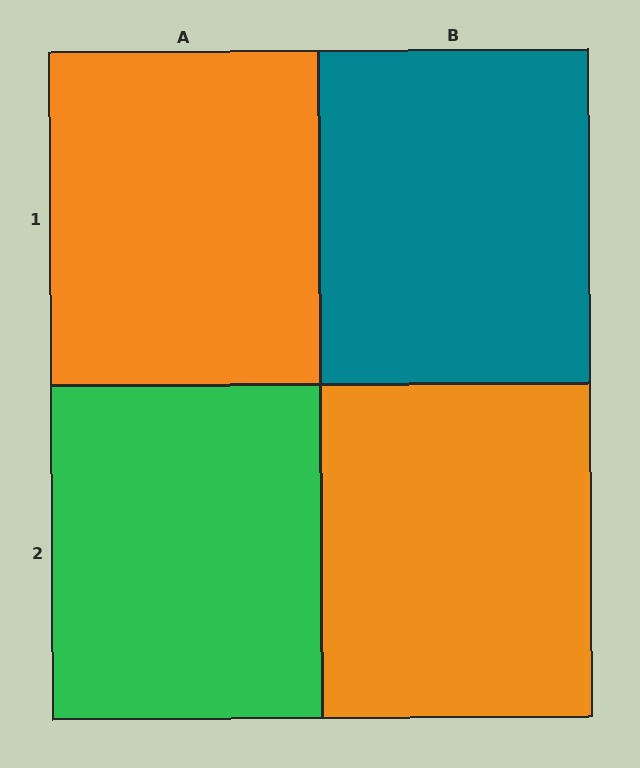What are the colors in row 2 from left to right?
Green, orange.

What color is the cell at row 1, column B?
Teal.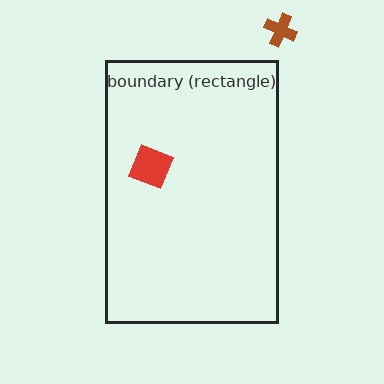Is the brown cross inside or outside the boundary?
Outside.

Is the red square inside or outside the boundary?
Inside.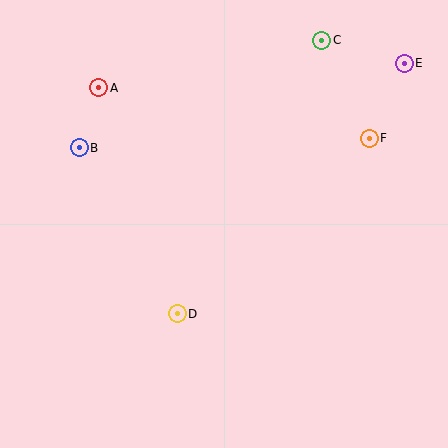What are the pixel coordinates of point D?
Point D is at (177, 314).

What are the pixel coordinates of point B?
Point B is at (79, 148).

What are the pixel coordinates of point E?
Point E is at (404, 63).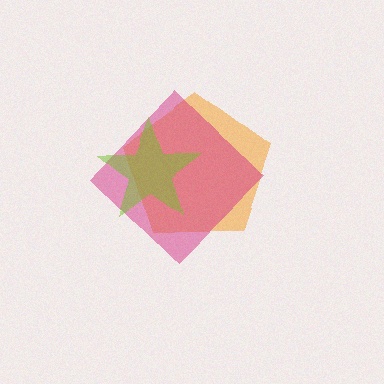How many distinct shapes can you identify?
There are 3 distinct shapes: an orange pentagon, a magenta diamond, a lime star.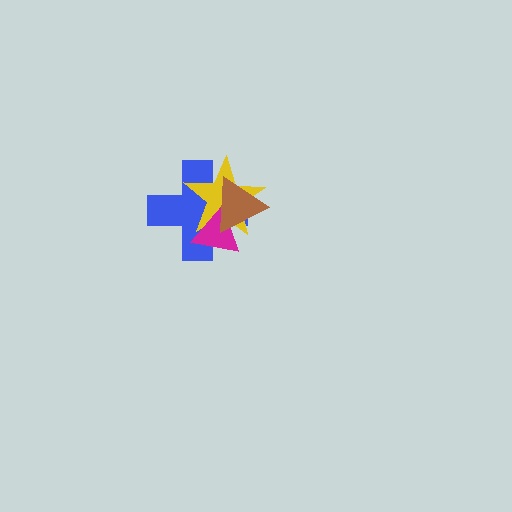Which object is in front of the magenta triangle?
The brown triangle is in front of the magenta triangle.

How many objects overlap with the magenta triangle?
3 objects overlap with the magenta triangle.